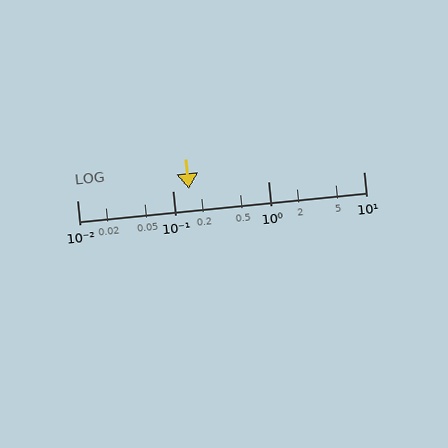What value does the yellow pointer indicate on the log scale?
The pointer indicates approximately 0.15.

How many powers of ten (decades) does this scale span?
The scale spans 3 decades, from 0.01 to 10.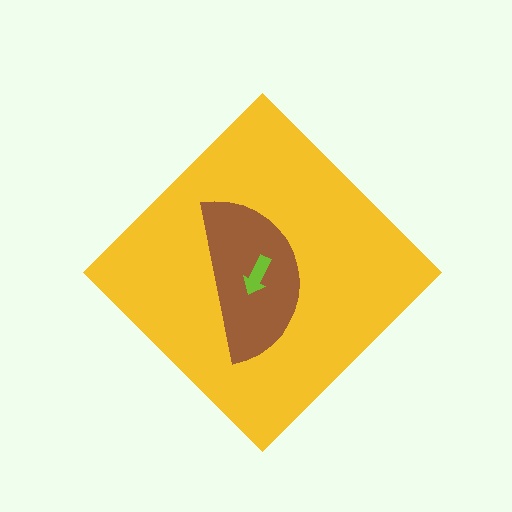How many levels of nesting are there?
3.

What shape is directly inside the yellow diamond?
The brown semicircle.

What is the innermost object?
The lime arrow.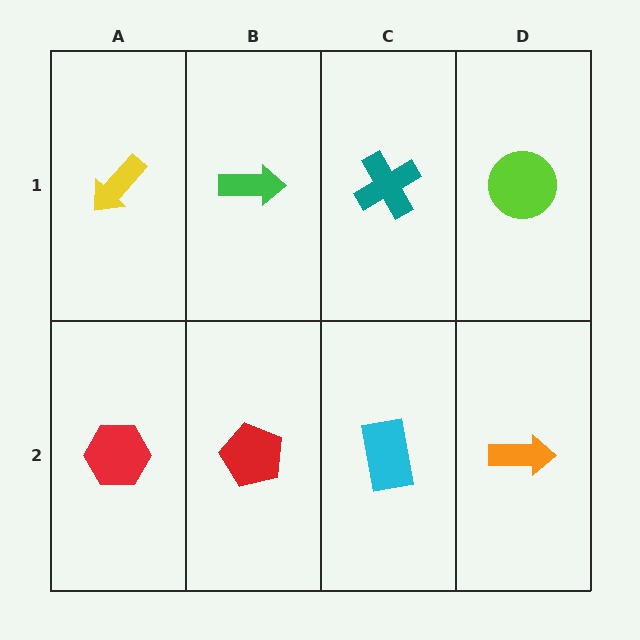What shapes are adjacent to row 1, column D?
An orange arrow (row 2, column D), a teal cross (row 1, column C).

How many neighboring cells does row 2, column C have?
3.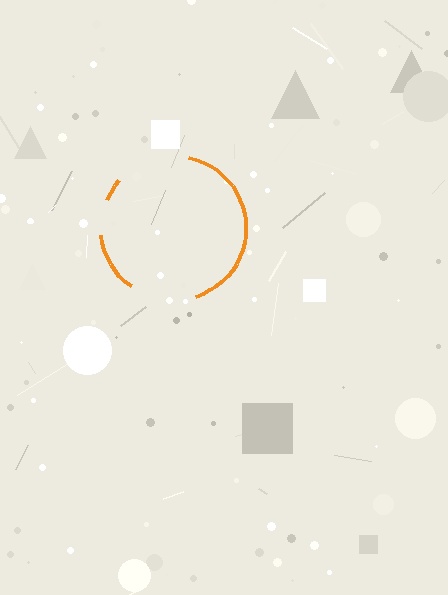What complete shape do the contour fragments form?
The contour fragments form a circle.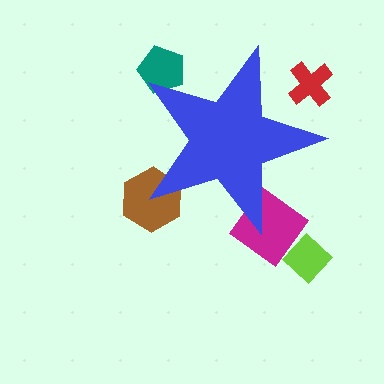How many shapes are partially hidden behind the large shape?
4 shapes are partially hidden.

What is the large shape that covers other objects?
A blue star.